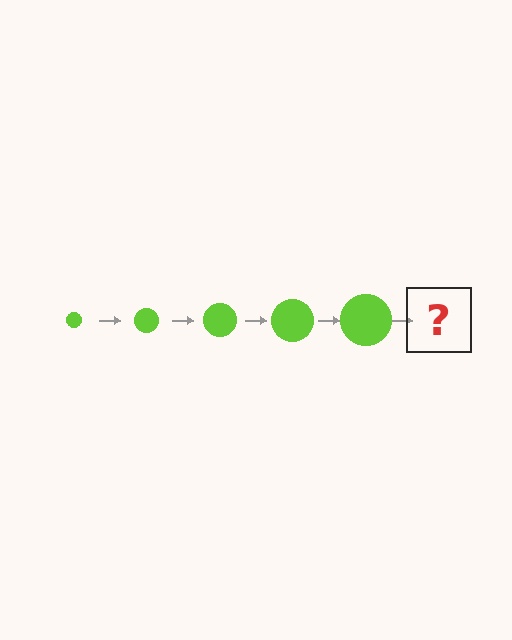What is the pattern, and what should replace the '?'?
The pattern is that the circle gets progressively larger each step. The '?' should be a lime circle, larger than the previous one.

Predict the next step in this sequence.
The next step is a lime circle, larger than the previous one.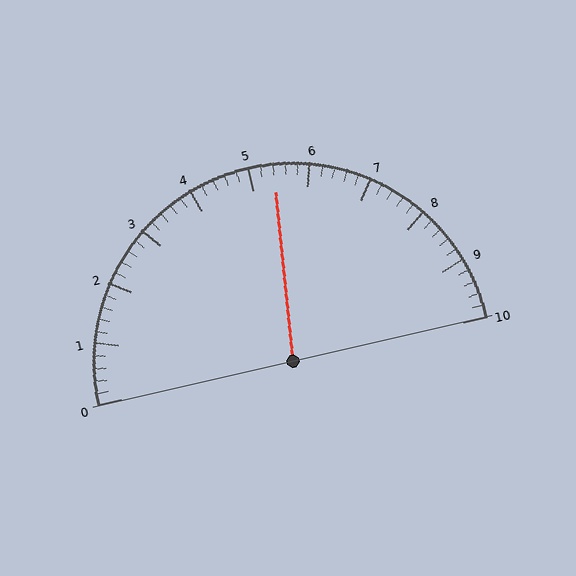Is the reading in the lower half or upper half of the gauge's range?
The reading is in the upper half of the range (0 to 10).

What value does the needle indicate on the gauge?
The needle indicates approximately 5.4.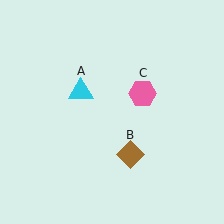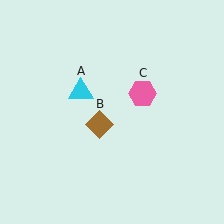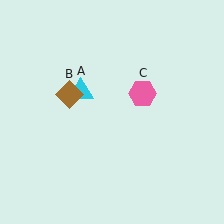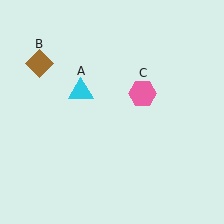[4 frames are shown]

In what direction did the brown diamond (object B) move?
The brown diamond (object B) moved up and to the left.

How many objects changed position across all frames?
1 object changed position: brown diamond (object B).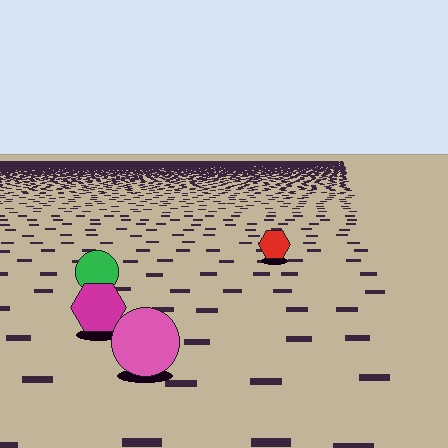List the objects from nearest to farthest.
From nearest to farthest: the pink circle, the magenta hexagon, the green circle, the red hexagon.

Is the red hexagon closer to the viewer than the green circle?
No. The green circle is closer — you can tell from the texture gradient: the ground texture is coarser near it.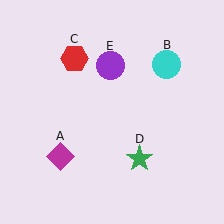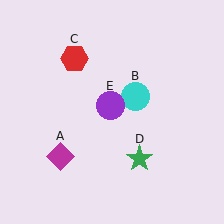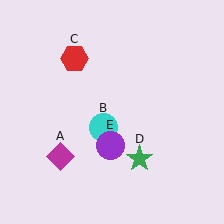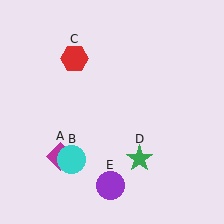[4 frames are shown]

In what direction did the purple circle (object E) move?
The purple circle (object E) moved down.